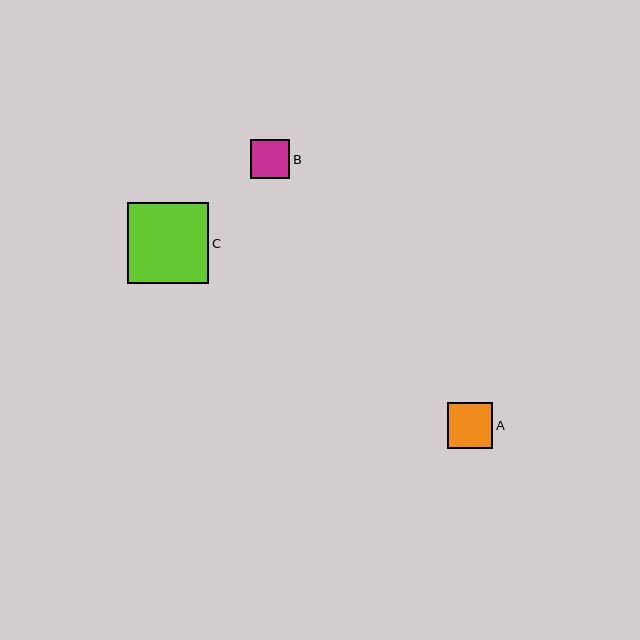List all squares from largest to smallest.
From largest to smallest: C, A, B.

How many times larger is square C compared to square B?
Square C is approximately 2.1 times the size of square B.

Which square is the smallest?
Square B is the smallest with a size of approximately 40 pixels.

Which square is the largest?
Square C is the largest with a size of approximately 82 pixels.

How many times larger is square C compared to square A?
Square C is approximately 1.8 times the size of square A.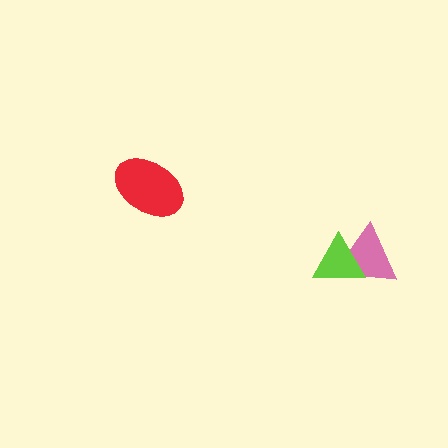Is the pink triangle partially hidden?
Yes, it is partially covered by another shape.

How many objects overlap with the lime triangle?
1 object overlaps with the lime triangle.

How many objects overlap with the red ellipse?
0 objects overlap with the red ellipse.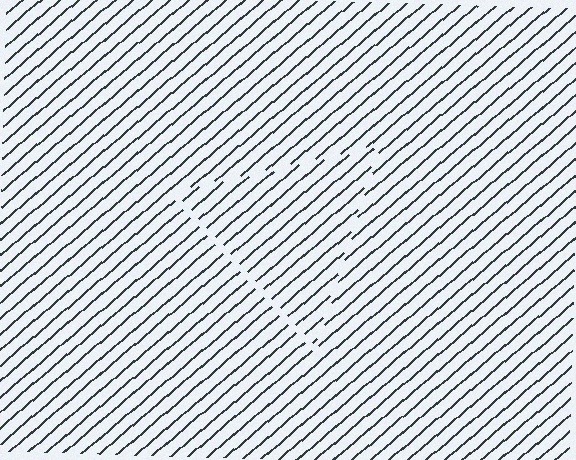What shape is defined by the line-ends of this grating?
An illusory triangle. The interior of the shape contains the same grating, shifted by half a period — the contour is defined by the phase discontinuity where line-ends from the inner and outer gratings abut.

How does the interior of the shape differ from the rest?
The interior of the shape contains the same grating, shifted by half a period — the contour is defined by the phase discontinuity where line-ends from the inner and outer gratings abut.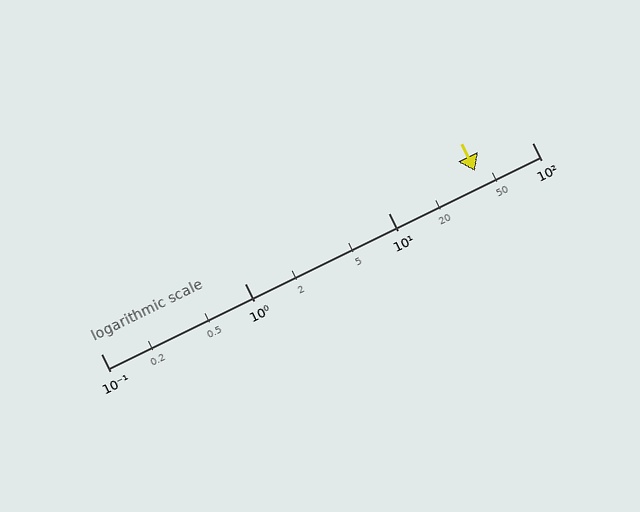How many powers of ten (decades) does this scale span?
The scale spans 3 decades, from 0.1 to 100.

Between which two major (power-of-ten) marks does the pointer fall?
The pointer is between 10 and 100.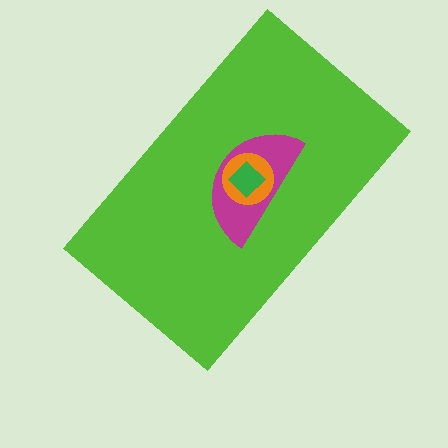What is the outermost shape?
The lime rectangle.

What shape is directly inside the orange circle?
The green diamond.